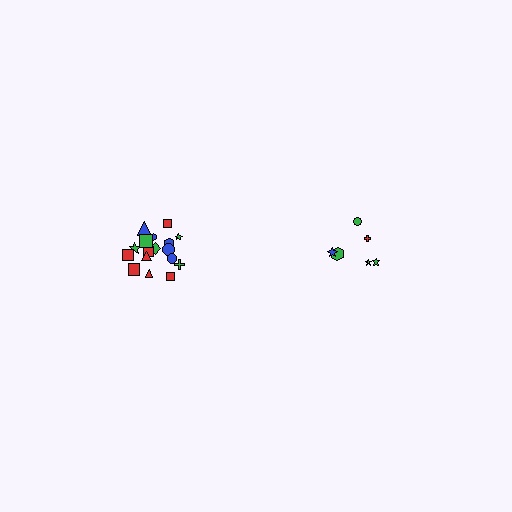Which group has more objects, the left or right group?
The left group.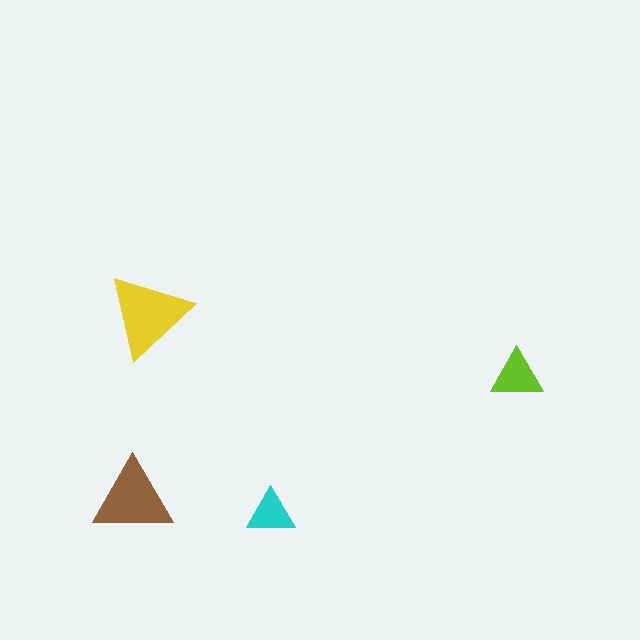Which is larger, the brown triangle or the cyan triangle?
The brown one.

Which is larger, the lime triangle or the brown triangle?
The brown one.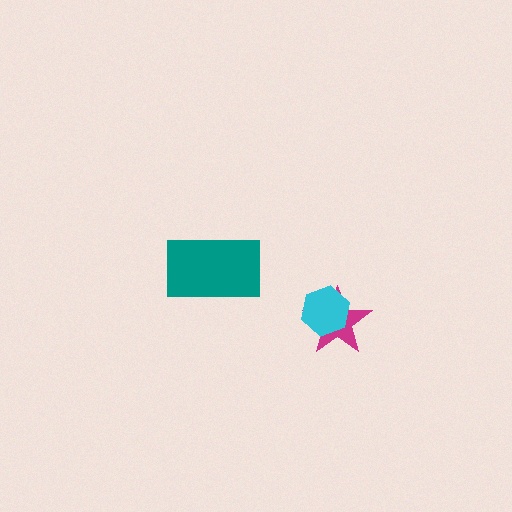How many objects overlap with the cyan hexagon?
1 object overlaps with the cyan hexagon.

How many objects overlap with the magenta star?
1 object overlaps with the magenta star.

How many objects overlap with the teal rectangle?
0 objects overlap with the teal rectangle.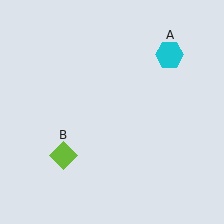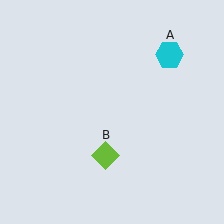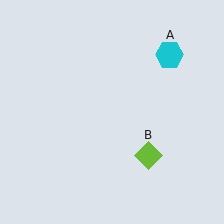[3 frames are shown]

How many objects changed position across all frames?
1 object changed position: lime diamond (object B).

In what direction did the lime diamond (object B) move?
The lime diamond (object B) moved right.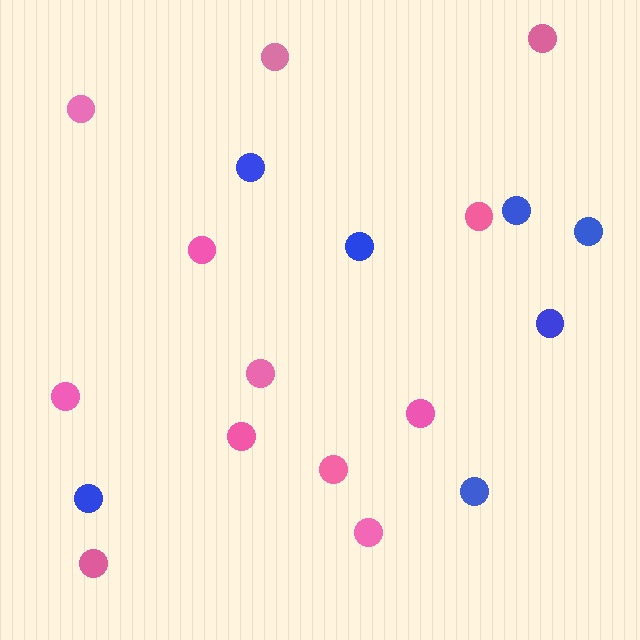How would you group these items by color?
There are 2 groups: one group of pink circles (12) and one group of blue circles (7).